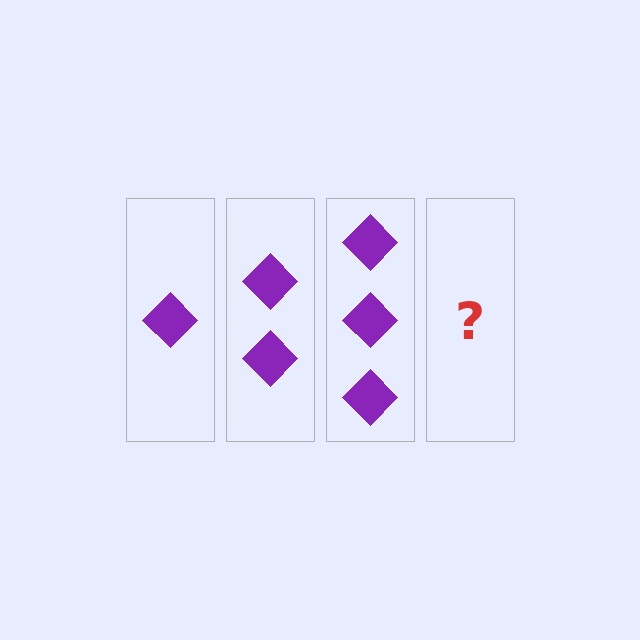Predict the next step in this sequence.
The next step is 4 diamonds.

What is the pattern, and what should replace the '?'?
The pattern is that each step adds one more diamond. The '?' should be 4 diamonds.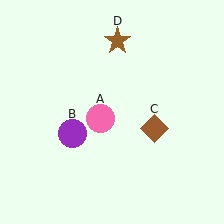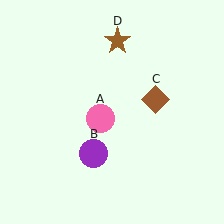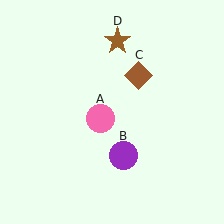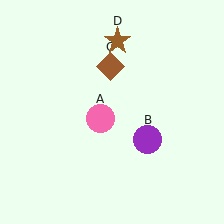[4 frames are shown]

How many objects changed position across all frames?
2 objects changed position: purple circle (object B), brown diamond (object C).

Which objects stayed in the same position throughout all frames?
Pink circle (object A) and brown star (object D) remained stationary.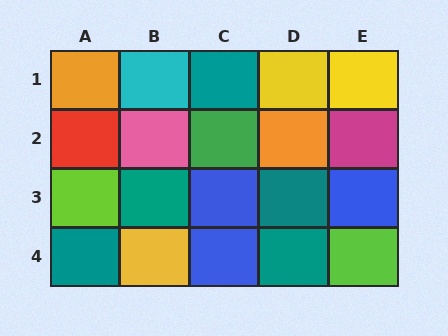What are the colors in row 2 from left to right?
Red, pink, green, orange, magenta.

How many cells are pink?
1 cell is pink.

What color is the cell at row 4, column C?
Blue.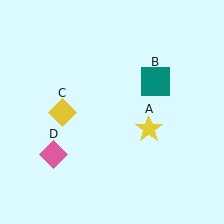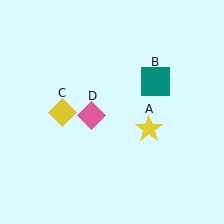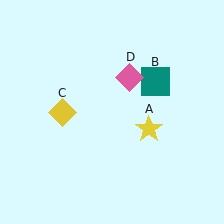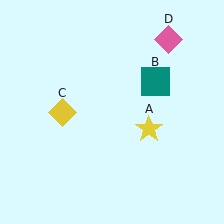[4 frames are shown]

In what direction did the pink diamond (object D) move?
The pink diamond (object D) moved up and to the right.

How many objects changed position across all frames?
1 object changed position: pink diamond (object D).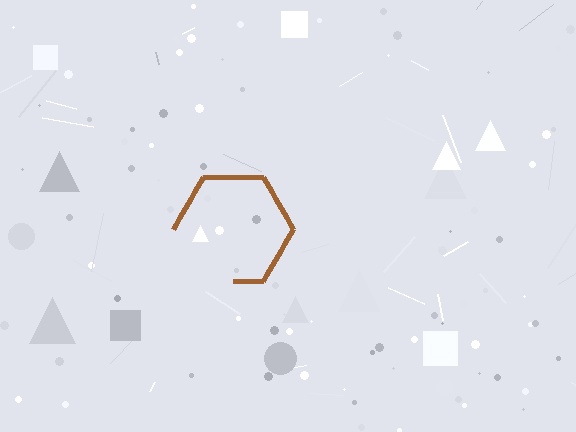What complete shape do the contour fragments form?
The contour fragments form a hexagon.